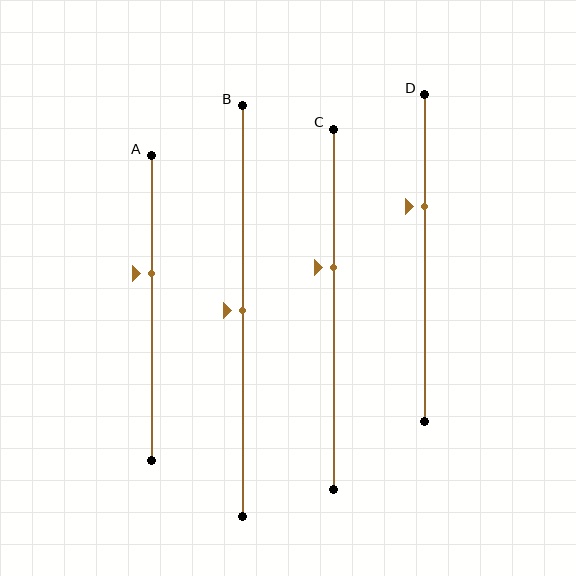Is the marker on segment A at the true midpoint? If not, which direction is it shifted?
No, the marker on segment A is shifted upward by about 11% of the segment length.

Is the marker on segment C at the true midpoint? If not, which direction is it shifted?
No, the marker on segment C is shifted upward by about 12% of the segment length.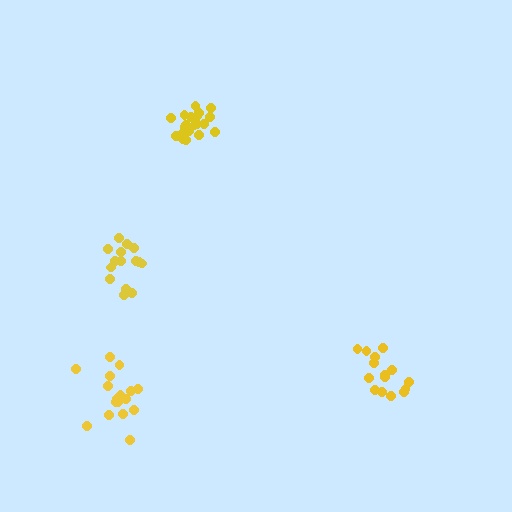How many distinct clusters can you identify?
There are 4 distinct clusters.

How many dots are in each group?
Group 1: 17 dots, Group 2: 15 dots, Group 3: 20 dots, Group 4: 15 dots (67 total).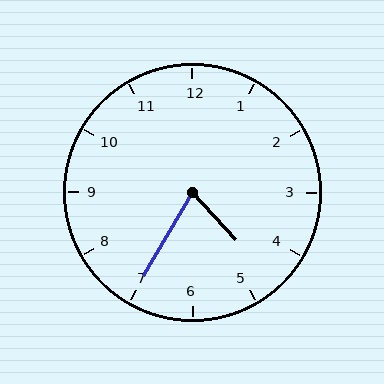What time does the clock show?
4:35.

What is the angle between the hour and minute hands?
Approximately 72 degrees.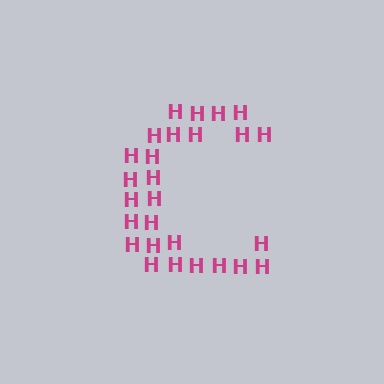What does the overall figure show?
The overall figure shows the letter C.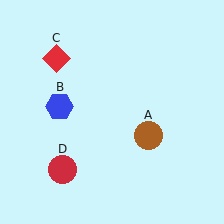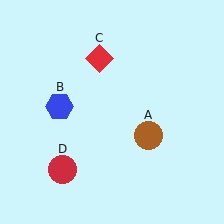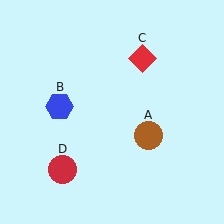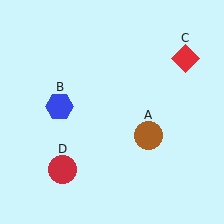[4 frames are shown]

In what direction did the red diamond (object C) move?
The red diamond (object C) moved right.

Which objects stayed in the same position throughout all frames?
Brown circle (object A) and blue hexagon (object B) and red circle (object D) remained stationary.